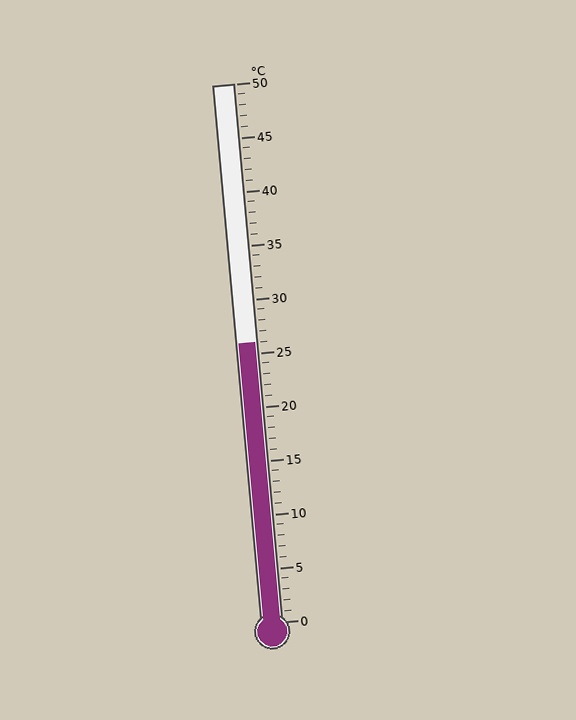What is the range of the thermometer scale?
The thermometer scale ranges from 0°C to 50°C.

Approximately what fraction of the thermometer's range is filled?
The thermometer is filled to approximately 50% of its range.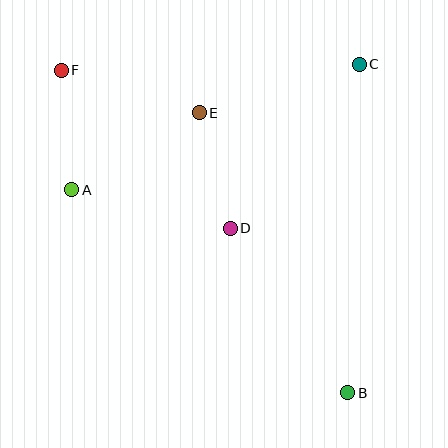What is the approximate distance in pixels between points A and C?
The distance between A and C is approximately 313 pixels.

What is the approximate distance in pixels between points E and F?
The distance between E and F is approximately 144 pixels.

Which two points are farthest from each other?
Points B and F are farthest from each other.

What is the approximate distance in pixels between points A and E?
The distance between A and E is approximately 149 pixels.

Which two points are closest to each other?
Points D and E are closest to each other.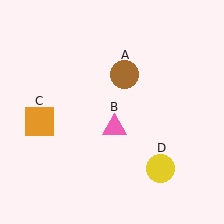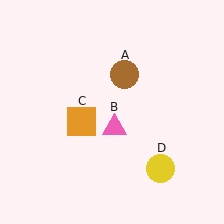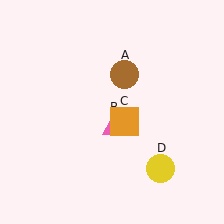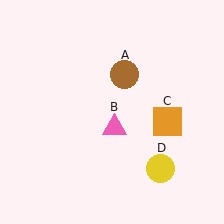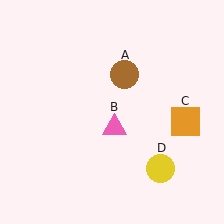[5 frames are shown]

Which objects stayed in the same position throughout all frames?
Brown circle (object A) and pink triangle (object B) and yellow circle (object D) remained stationary.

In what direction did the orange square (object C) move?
The orange square (object C) moved right.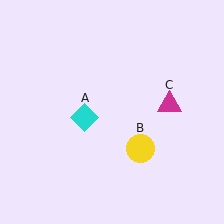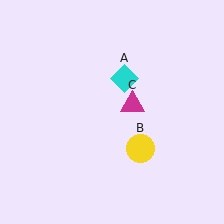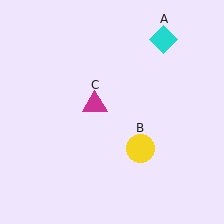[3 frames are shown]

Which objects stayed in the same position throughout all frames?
Yellow circle (object B) remained stationary.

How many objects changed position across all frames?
2 objects changed position: cyan diamond (object A), magenta triangle (object C).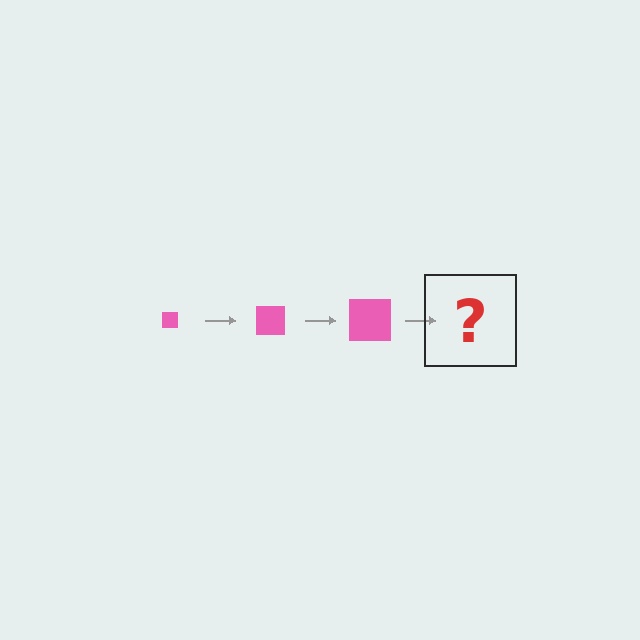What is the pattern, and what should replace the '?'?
The pattern is that the square gets progressively larger each step. The '?' should be a pink square, larger than the previous one.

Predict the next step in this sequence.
The next step is a pink square, larger than the previous one.